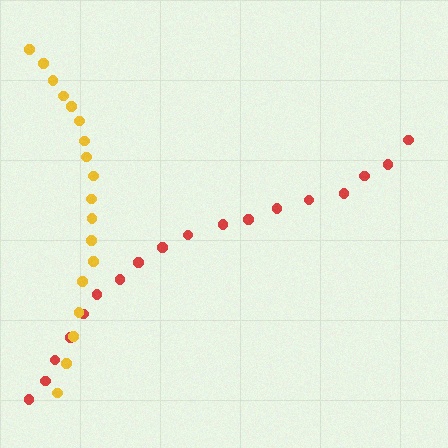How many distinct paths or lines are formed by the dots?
There are 2 distinct paths.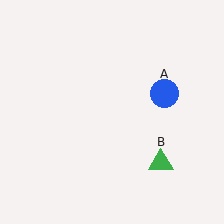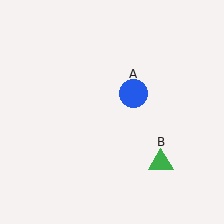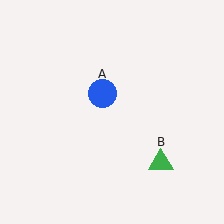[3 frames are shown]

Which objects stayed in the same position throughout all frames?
Green triangle (object B) remained stationary.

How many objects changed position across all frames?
1 object changed position: blue circle (object A).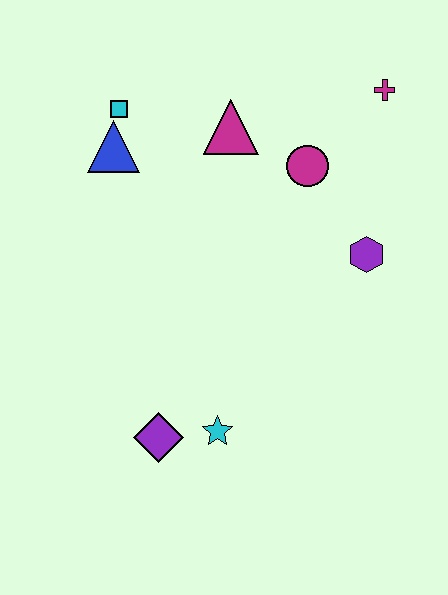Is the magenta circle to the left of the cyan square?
No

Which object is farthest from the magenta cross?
The purple diamond is farthest from the magenta cross.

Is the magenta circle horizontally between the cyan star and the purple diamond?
No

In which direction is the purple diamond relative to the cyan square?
The purple diamond is below the cyan square.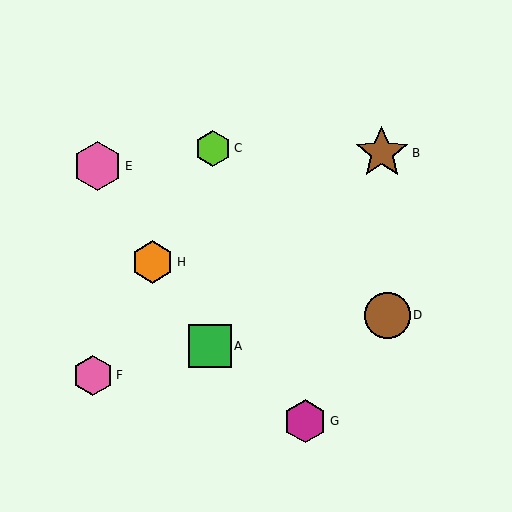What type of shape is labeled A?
Shape A is a green square.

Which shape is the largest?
The brown star (labeled B) is the largest.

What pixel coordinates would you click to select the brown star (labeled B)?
Click at (382, 153) to select the brown star B.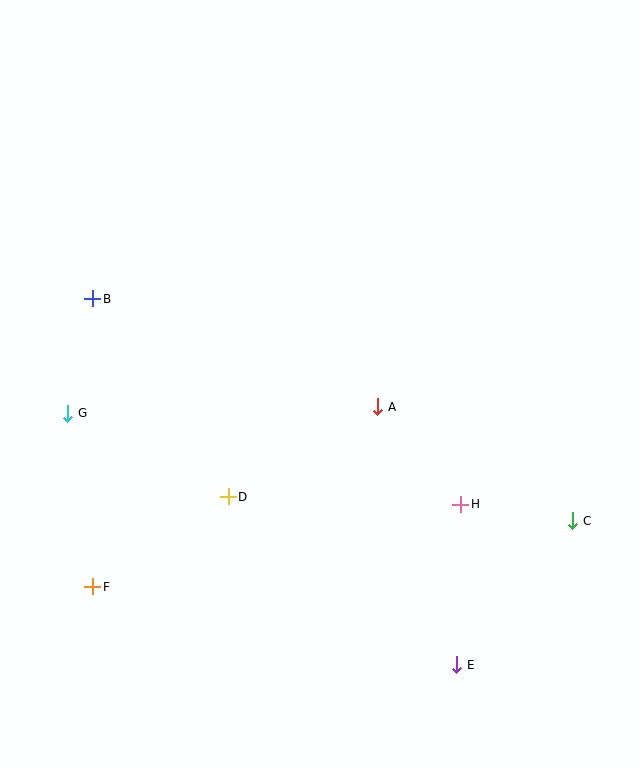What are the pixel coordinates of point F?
Point F is at (93, 587).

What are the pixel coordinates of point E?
Point E is at (457, 665).